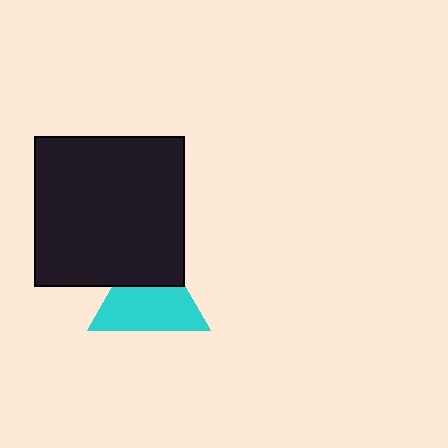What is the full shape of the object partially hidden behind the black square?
The partially hidden object is a cyan triangle.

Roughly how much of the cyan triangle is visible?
About half of it is visible (roughly 64%).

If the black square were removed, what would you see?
You would see the complete cyan triangle.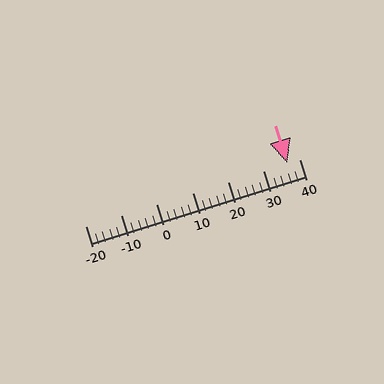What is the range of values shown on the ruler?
The ruler shows values from -20 to 40.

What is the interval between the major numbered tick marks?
The major tick marks are spaced 10 units apart.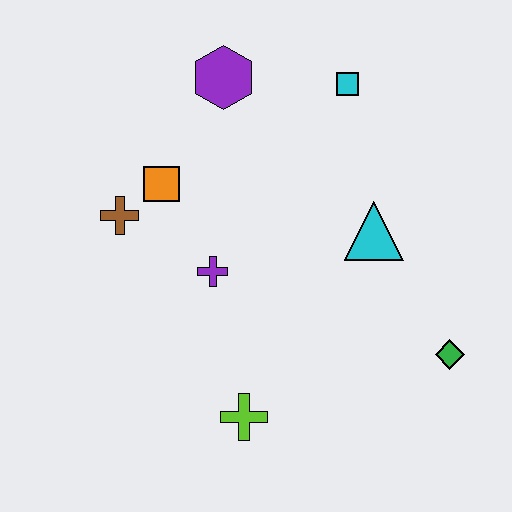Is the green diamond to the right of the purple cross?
Yes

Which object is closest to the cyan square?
The purple hexagon is closest to the cyan square.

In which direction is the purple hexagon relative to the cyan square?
The purple hexagon is to the left of the cyan square.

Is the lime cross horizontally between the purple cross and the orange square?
No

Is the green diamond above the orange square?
No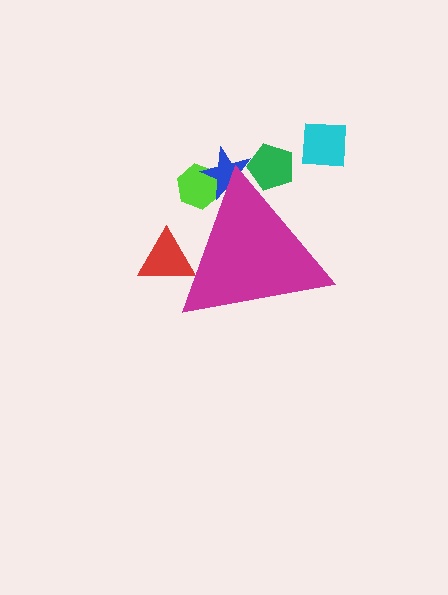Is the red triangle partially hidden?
Yes, the red triangle is partially hidden behind the magenta triangle.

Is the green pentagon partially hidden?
Yes, the green pentagon is partially hidden behind the magenta triangle.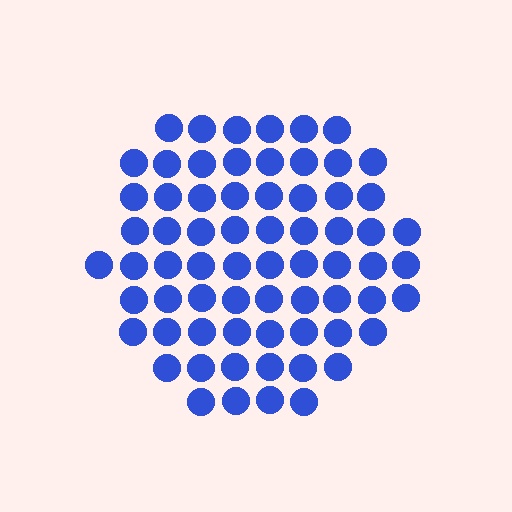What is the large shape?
The large shape is a circle.